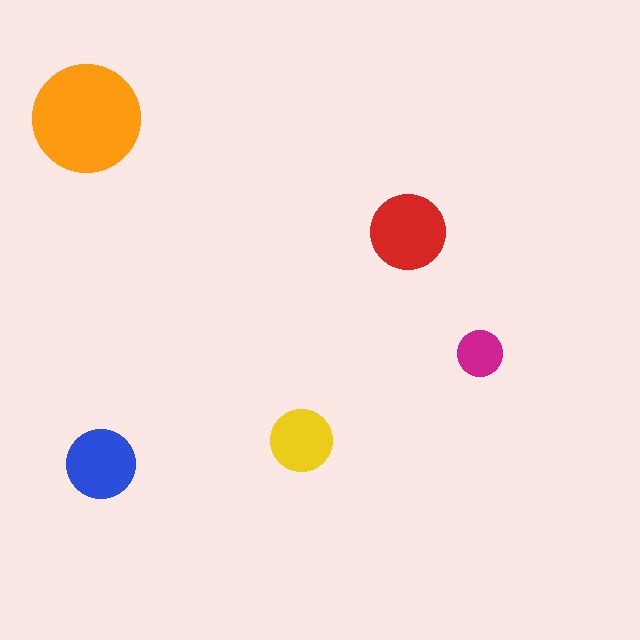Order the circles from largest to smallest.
the orange one, the red one, the blue one, the yellow one, the magenta one.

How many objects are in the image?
There are 5 objects in the image.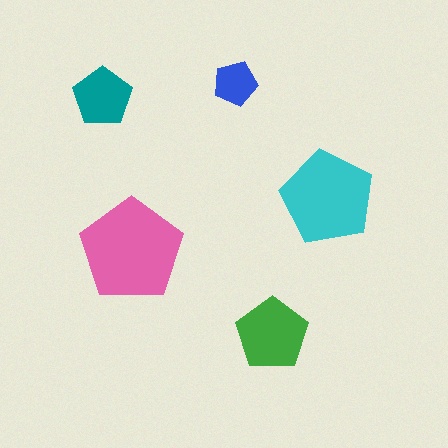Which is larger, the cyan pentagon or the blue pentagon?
The cyan one.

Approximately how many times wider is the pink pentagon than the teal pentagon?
About 1.5 times wider.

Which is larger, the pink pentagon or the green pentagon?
The pink one.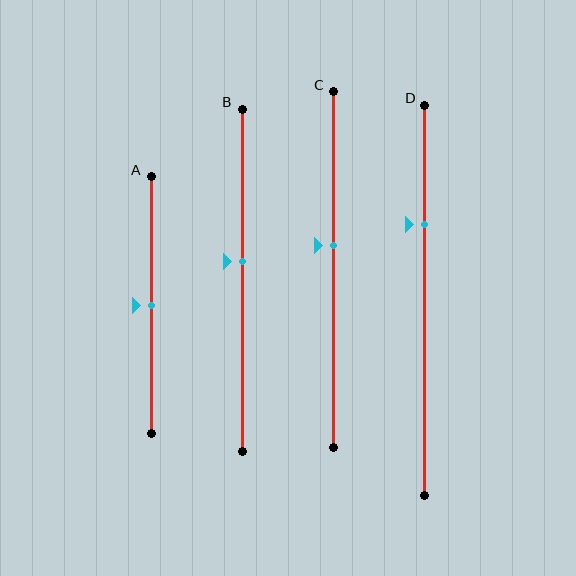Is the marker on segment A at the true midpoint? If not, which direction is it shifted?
Yes, the marker on segment A is at the true midpoint.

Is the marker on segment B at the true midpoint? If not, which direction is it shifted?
No, the marker on segment B is shifted upward by about 6% of the segment length.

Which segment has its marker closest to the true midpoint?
Segment A has its marker closest to the true midpoint.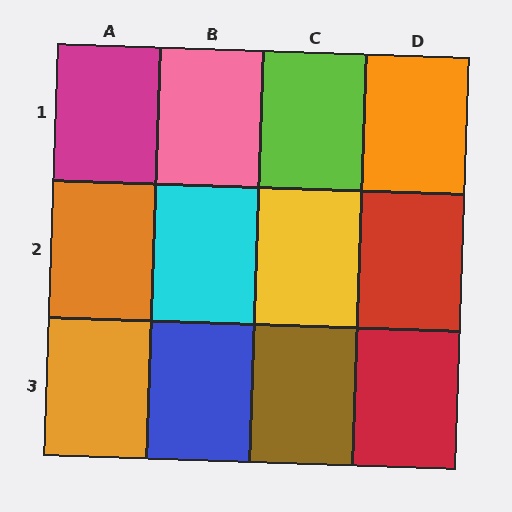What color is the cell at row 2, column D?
Red.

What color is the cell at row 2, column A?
Orange.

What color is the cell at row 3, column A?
Orange.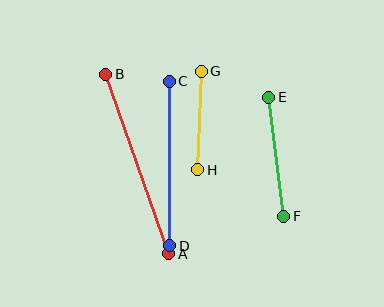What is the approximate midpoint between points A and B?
The midpoint is at approximately (137, 164) pixels.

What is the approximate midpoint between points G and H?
The midpoint is at approximately (200, 121) pixels.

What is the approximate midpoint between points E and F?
The midpoint is at approximately (276, 157) pixels.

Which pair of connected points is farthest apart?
Points A and B are farthest apart.